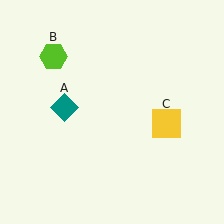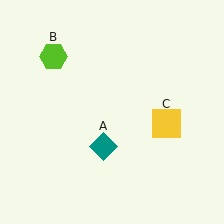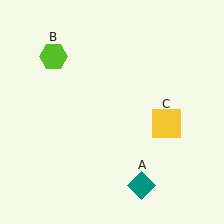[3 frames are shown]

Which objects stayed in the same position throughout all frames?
Lime hexagon (object B) and yellow square (object C) remained stationary.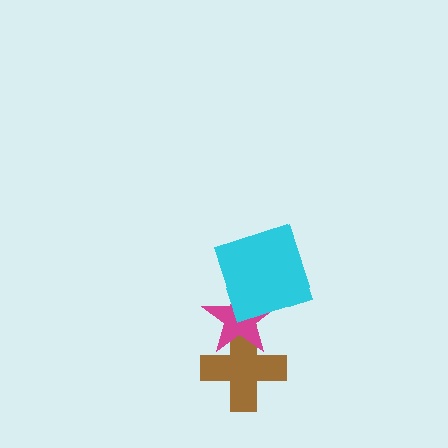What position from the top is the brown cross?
The brown cross is 3rd from the top.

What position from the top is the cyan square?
The cyan square is 1st from the top.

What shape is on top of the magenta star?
The cyan square is on top of the magenta star.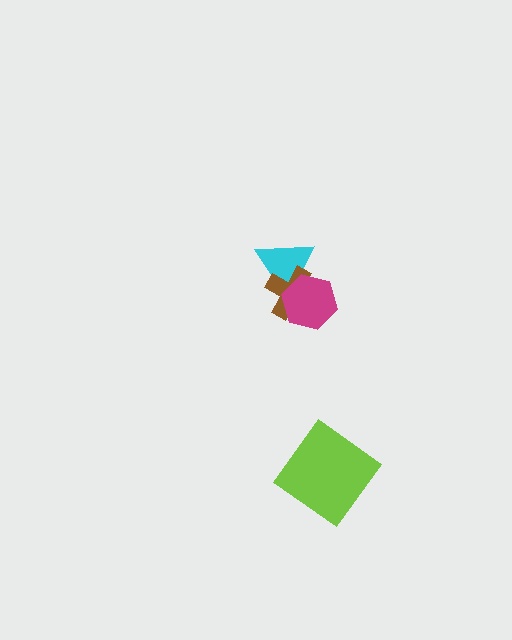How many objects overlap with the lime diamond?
0 objects overlap with the lime diamond.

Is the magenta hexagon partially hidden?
No, no other shape covers it.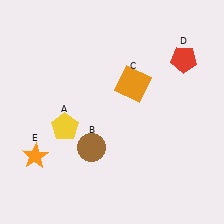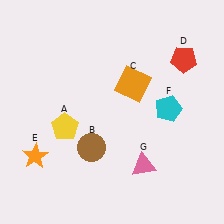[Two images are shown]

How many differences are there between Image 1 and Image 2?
There are 2 differences between the two images.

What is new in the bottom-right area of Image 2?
A pink triangle (G) was added in the bottom-right area of Image 2.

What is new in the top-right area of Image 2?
A cyan pentagon (F) was added in the top-right area of Image 2.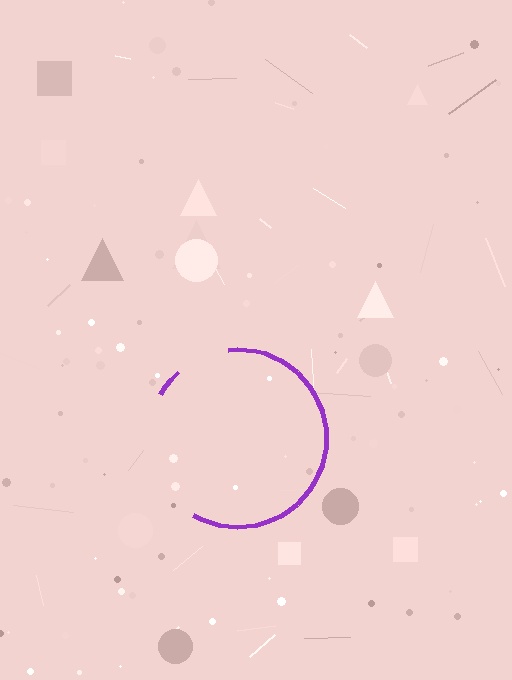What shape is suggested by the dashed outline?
The dashed outline suggests a circle.